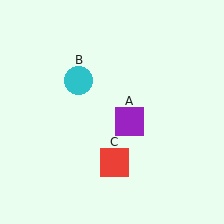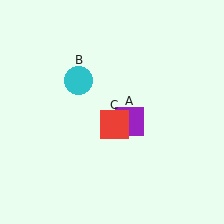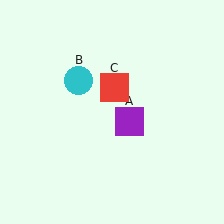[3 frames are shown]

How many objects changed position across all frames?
1 object changed position: red square (object C).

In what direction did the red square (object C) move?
The red square (object C) moved up.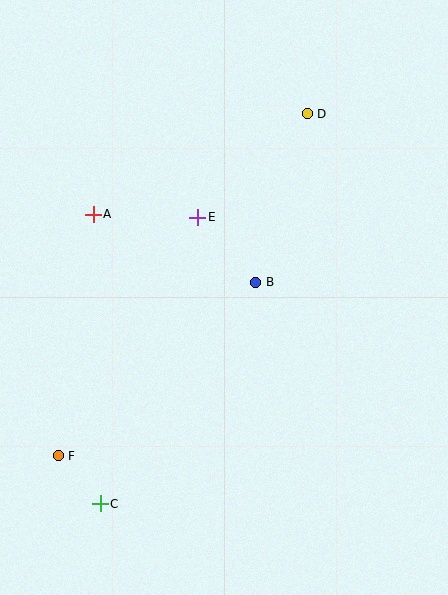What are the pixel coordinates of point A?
Point A is at (93, 214).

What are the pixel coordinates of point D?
Point D is at (307, 114).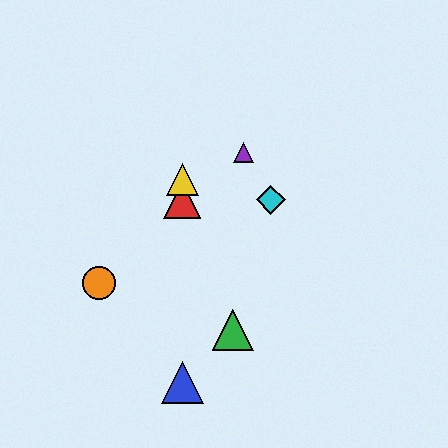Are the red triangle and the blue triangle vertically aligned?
Yes, both are at x≈182.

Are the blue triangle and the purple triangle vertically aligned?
No, the blue triangle is at x≈182 and the purple triangle is at x≈243.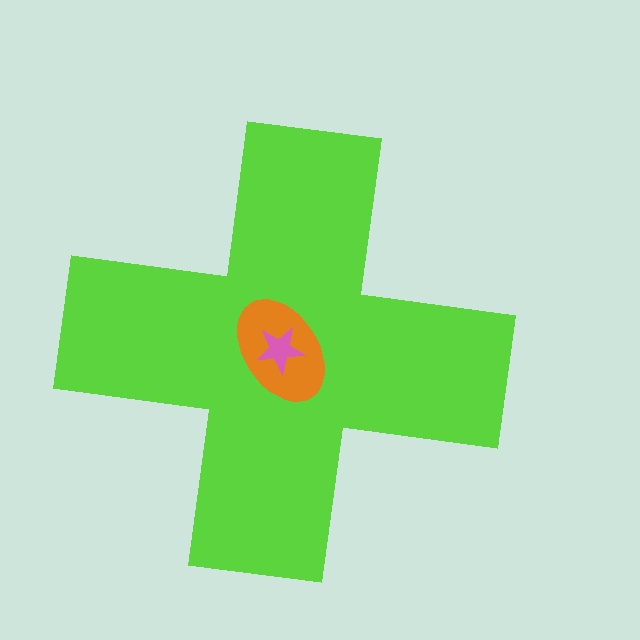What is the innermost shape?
The pink star.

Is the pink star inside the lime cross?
Yes.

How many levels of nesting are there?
3.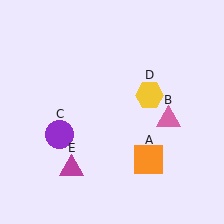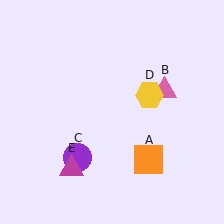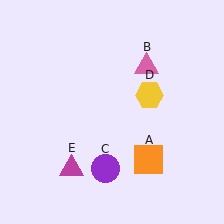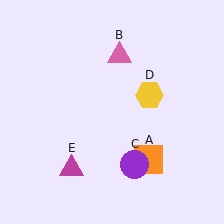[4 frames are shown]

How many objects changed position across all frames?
2 objects changed position: pink triangle (object B), purple circle (object C).